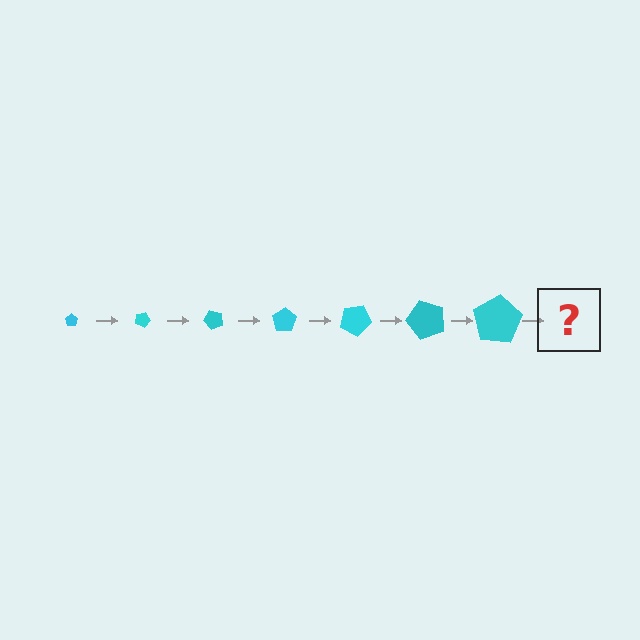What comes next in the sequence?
The next element should be a pentagon, larger than the previous one and rotated 175 degrees from the start.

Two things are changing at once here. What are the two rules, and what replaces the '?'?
The two rules are that the pentagon grows larger each step and it rotates 25 degrees each step. The '?' should be a pentagon, larger than the previous one and rotated 175 degrees from the start.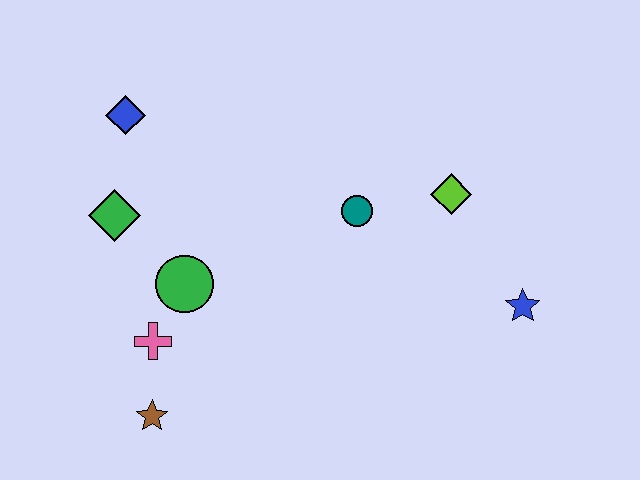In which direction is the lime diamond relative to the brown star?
The lime diamond is to the right of the brown star.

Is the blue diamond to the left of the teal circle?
Yes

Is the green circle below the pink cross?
No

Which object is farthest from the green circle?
The blue star is farthest from the green circle.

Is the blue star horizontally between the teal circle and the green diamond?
No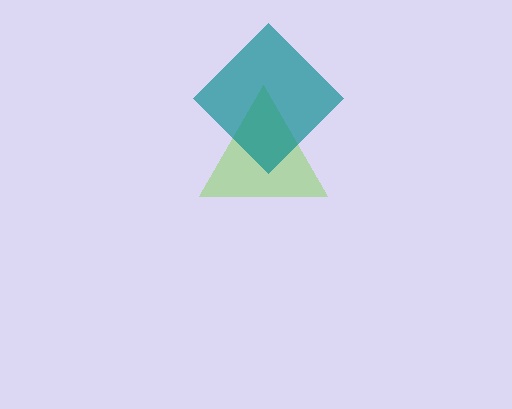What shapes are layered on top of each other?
The layered shapes are: a lime triangle, a teal diamond.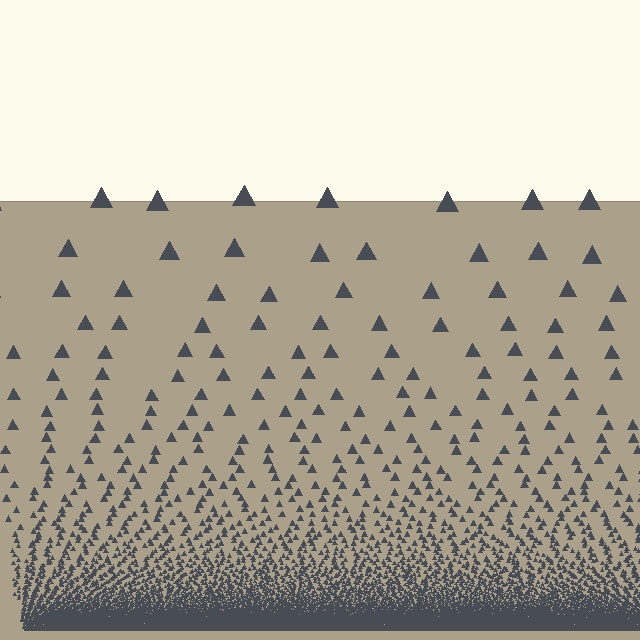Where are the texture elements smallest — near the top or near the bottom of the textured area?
Near the bottom.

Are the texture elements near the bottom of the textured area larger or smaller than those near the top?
Smaller. The gradient is inverted — elements near the bottom are smaller and denser.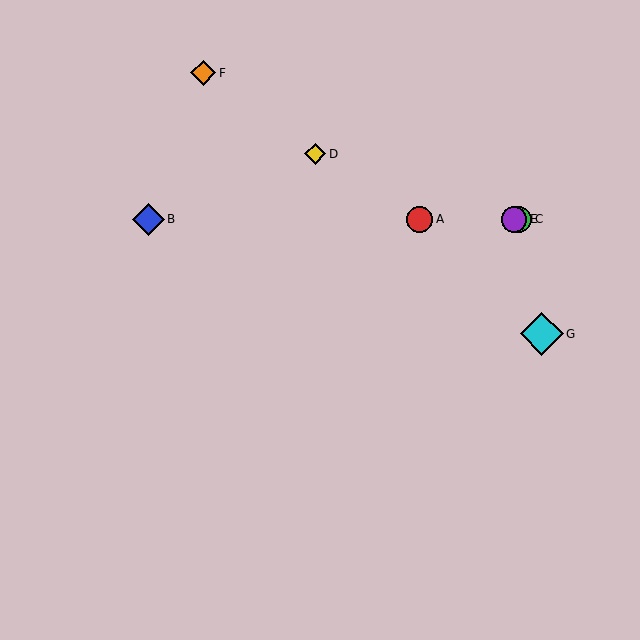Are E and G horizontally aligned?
No, E is at y≈219 and G is at y≈334.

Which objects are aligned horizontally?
Objects A, B, C, E are aligned horizontally.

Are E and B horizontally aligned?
Yes, both are at y≈219.